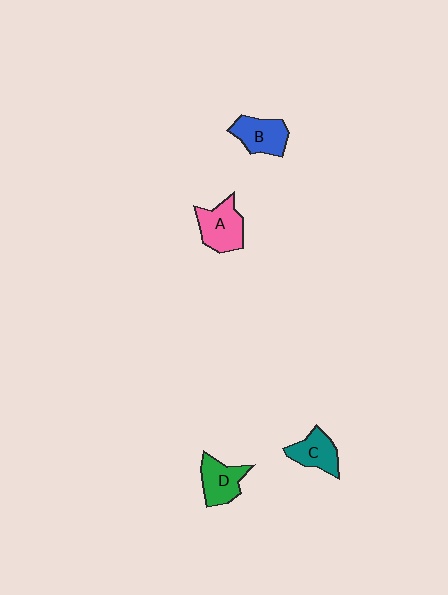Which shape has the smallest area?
Shape C (teal).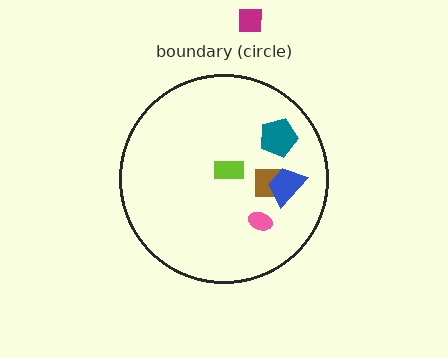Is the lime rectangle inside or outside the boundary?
Inside.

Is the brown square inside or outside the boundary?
Inside.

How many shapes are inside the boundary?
5 inside, 1 outside.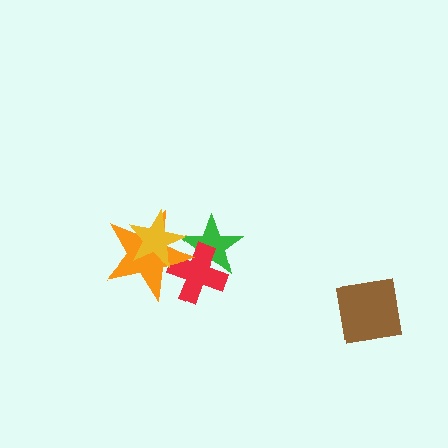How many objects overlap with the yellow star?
3 objects overlap with the yellow star.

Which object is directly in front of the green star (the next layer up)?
The red cross is directly in front of the green star.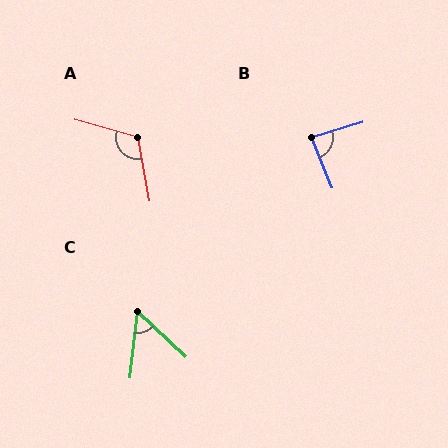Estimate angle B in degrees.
Approximately 84 degrees.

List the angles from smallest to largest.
C (53°), B (84°), A (116°).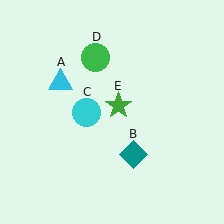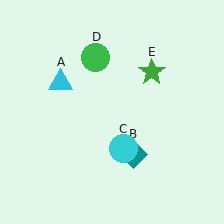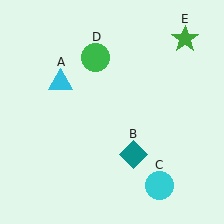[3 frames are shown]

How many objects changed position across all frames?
2 objects changed position: cyan circle (object C), green star (object E).